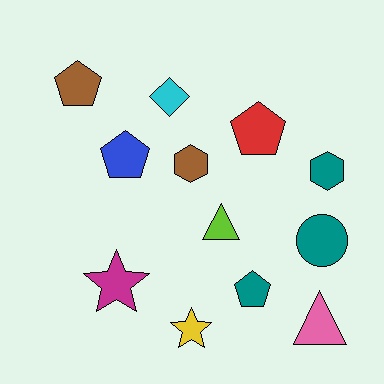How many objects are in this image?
There are 12 objects.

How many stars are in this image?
There are 2 stars.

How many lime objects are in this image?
There is 1 lime object.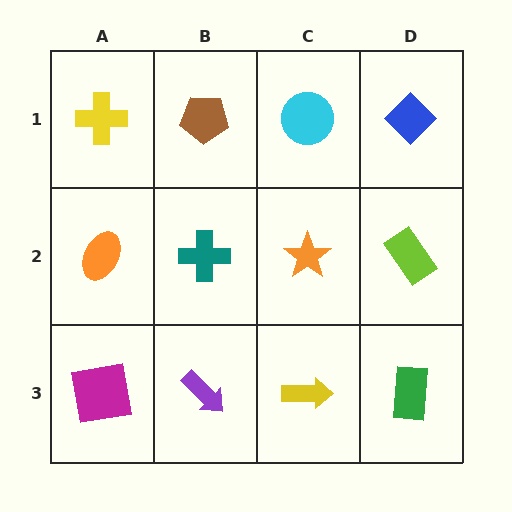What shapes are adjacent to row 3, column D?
A lime rectangle (row 2, column D), a yellow arrow (row 3, column C).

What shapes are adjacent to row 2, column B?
A brown pentagon (row 1, column B), a purple arrow (row 3, column B), an orange ellipse (row 2, column A), an orange star (row 2, column C).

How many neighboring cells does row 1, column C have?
3.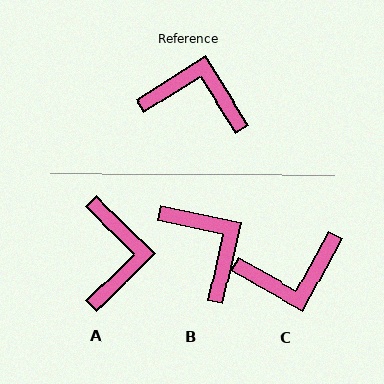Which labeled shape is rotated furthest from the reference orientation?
C, about 151 degrees away.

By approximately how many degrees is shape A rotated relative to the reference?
Approximately 77 degrees clockwise.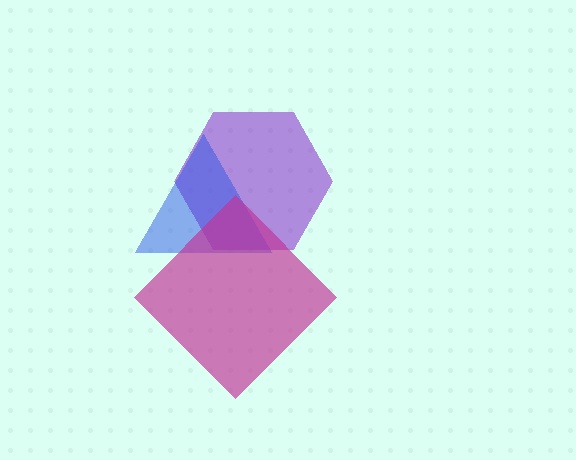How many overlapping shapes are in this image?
There are 3 overlapping shapes in the image.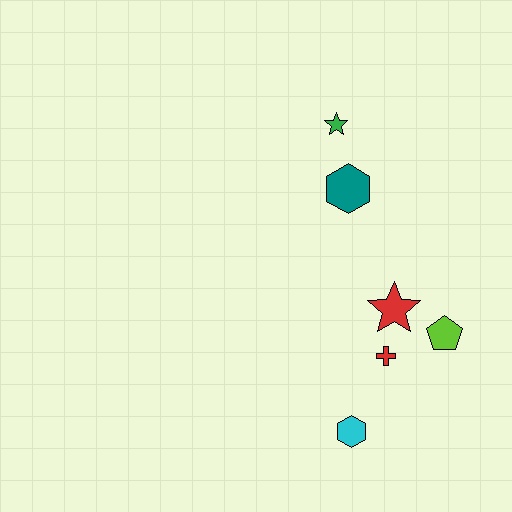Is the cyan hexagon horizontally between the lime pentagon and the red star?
No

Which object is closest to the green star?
The teal hexagon is closest to the green star.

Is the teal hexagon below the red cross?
No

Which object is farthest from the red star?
The green star is farthest from the red star.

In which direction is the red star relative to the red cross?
The red star is above the red cross.